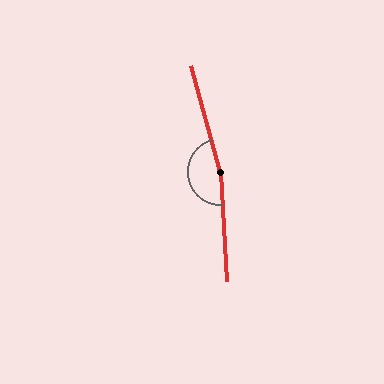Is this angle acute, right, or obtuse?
It is obtuse.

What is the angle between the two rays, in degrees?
Approximately 168 degrees.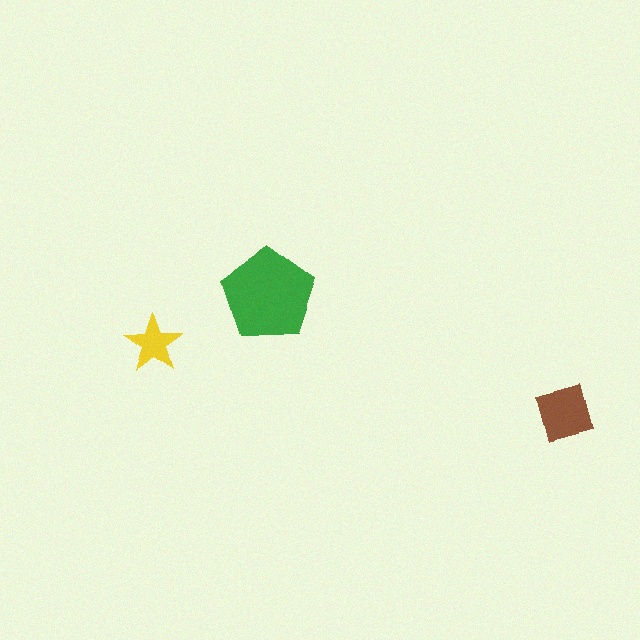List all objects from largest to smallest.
The green pentagon, the brown square, the yellow star.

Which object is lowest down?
The brown square is bottommost.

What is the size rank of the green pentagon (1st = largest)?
1st.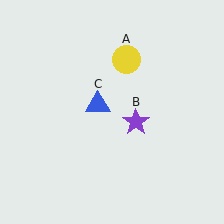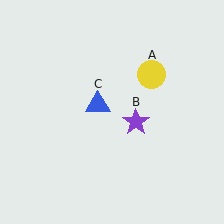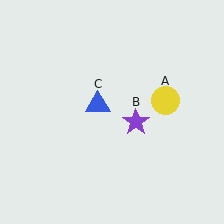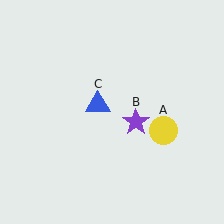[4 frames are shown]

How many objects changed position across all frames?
1 object changed position: yellow circle (object A).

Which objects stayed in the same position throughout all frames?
Purple star (object B) and blue triangle (object C) remained stationary.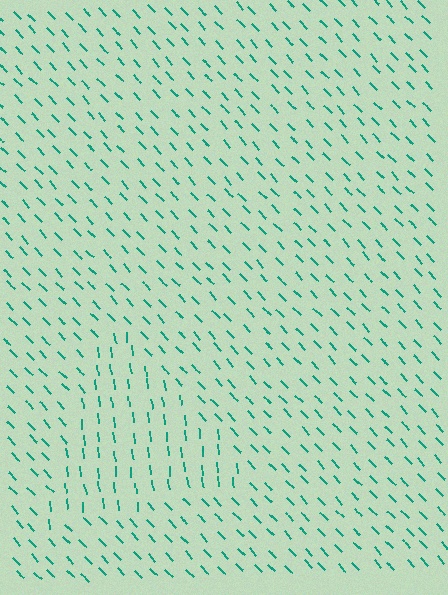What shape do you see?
I see a triangle.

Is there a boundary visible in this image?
Yes, there is a texture boundary formed by a change in line orientation.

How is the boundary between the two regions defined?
The boundary is defined purely by a change in line orientation (approximately 37 degrees difference). All lines are the same color and thickness.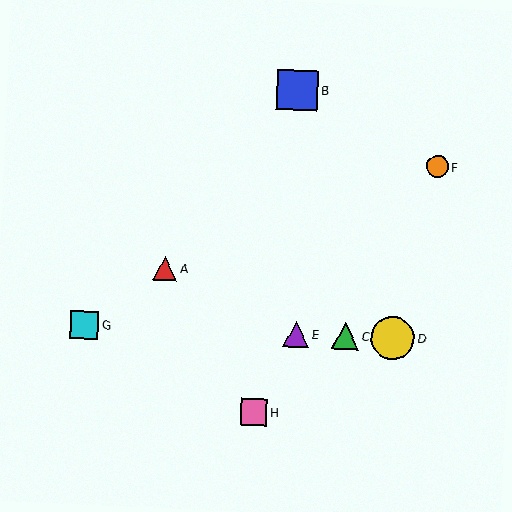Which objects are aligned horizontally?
Objects C, D, E, G are aligned horizontally.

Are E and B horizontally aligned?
No, E is at y≈334 and B is at y≈90.